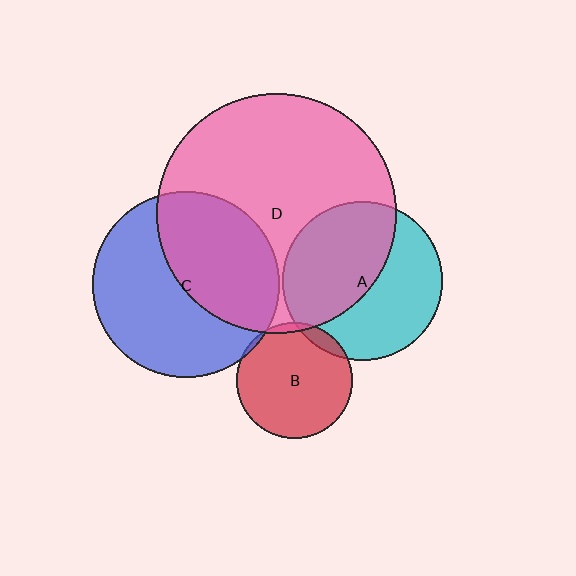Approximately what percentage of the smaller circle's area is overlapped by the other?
Approximately 5%.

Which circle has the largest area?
Circle D (pink).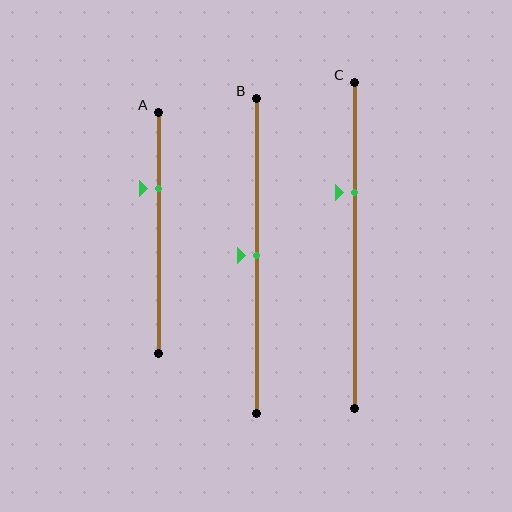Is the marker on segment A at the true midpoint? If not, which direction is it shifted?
No, the marker on segment A is shifted upward by about 18% of the segment length.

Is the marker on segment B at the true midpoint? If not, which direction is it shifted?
Yes, the marker on segment B is at the true midpoint.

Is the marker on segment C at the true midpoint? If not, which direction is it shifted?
No, the marker on segment C is shifted upward by about 16% of the segment length.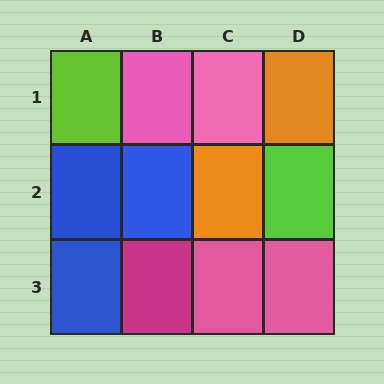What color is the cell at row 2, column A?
Blue.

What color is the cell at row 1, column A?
Lime.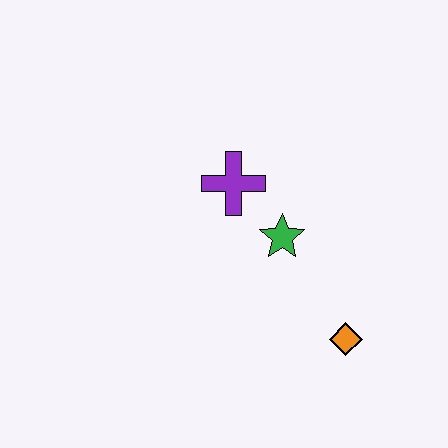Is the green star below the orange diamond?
No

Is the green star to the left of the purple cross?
No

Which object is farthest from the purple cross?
The orange diamond is farthest from the purple cross.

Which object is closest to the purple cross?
The green star is closest to the purple cross.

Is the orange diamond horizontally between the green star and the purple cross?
No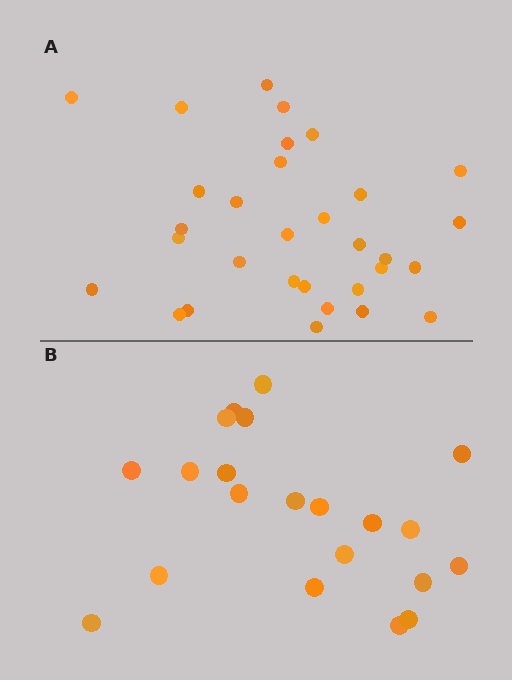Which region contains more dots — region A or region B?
Region A (the top region) has more dots.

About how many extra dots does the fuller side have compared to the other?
Region A has roughly 10 or so more dots than region B.